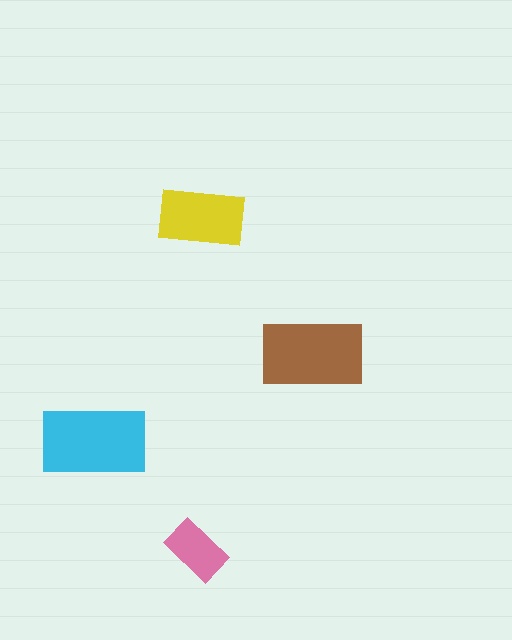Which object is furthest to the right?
The brown rectangle is rightmost.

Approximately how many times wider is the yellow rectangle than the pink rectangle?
About 1.5 times wider.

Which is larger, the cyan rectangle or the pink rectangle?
The cyan one.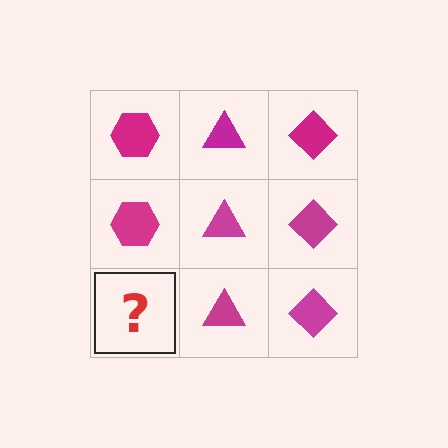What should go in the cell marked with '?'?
The missing cell should contain a magenta hexagon.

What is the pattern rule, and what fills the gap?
The rule is that each column has a consistent shape. The gap should be filled with a magenta hexagon.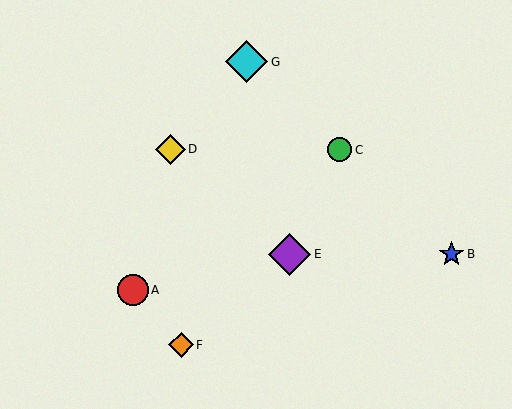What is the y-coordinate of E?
Object E is at y≈254.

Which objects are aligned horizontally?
Objects B, E are aligned horizontally.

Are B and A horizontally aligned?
No, B is at y≈254 and A is at y≈290.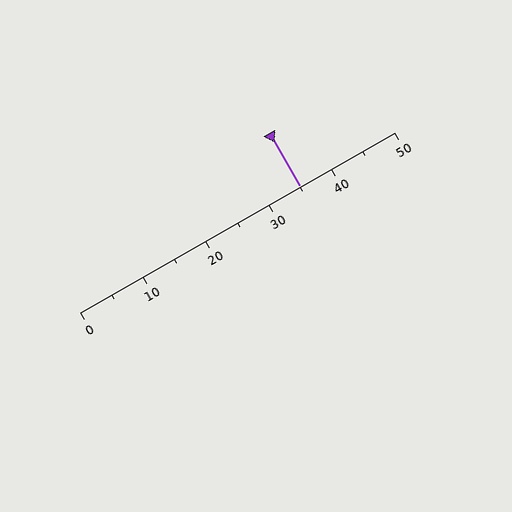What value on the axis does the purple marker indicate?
The marker indicates approximately 35.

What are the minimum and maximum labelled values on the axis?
The axis runs from 0 to 50.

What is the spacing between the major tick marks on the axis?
The major ticks are spaced 10 apart.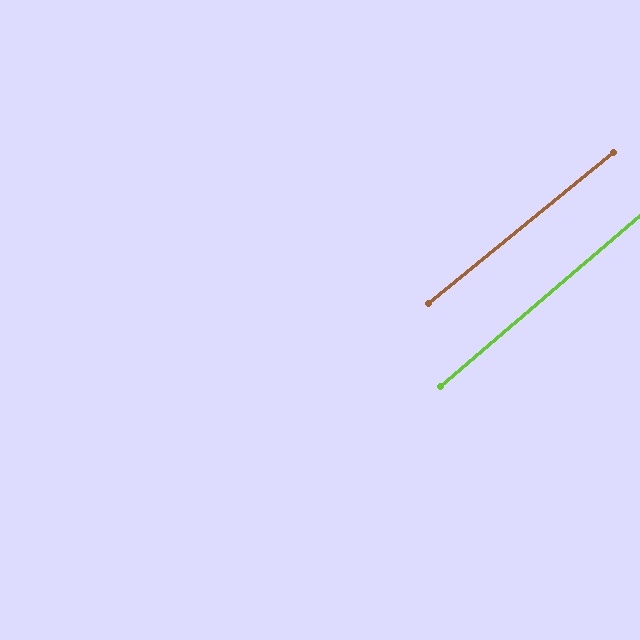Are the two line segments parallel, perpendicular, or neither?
Parallel — their directions differ by only 1.3°.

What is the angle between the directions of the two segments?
Approximately 1 degree.